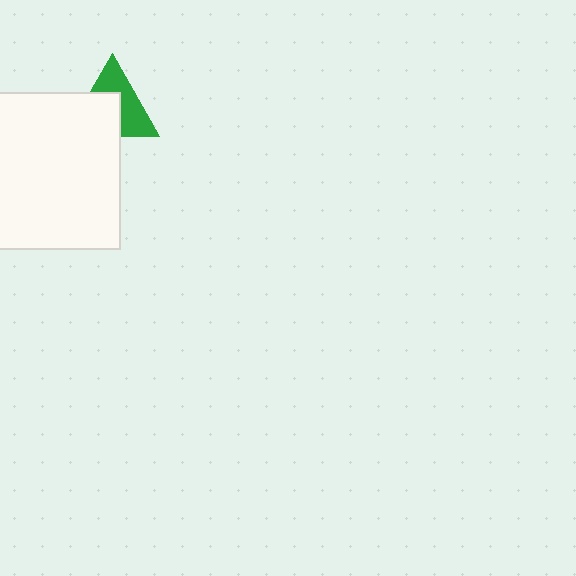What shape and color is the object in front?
The object in front is a white square.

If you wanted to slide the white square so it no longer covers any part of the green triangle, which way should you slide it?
Slide it toward the lower-left — that is the most direct way to separate the two shapes.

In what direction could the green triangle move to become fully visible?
The green triangle could move toward the upper-right. That would shift it out from behind the white square entirely.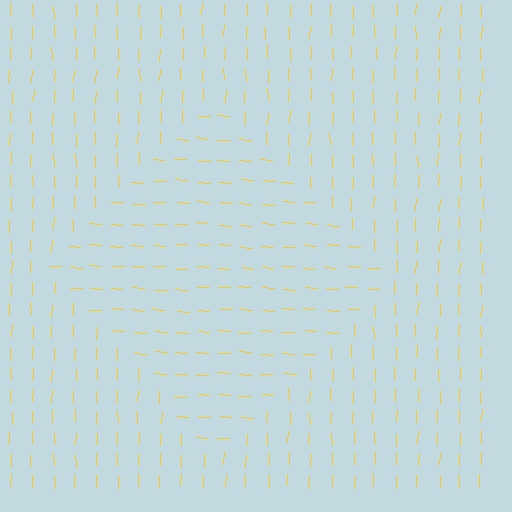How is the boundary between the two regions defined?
The boundary is defined purely by a change in line orientation (approximately 87 degrees difference). All lines are the same color and thickness.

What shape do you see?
I see a diamond.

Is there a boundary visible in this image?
Yes, there is a texture boundary formed by a change in line orientation.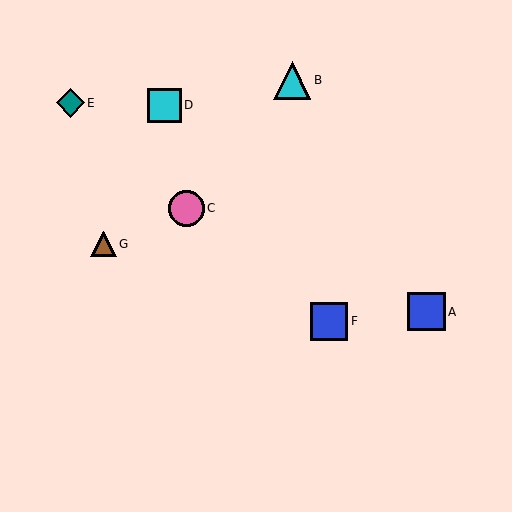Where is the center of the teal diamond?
The center of the teal diamond is at (70, 103).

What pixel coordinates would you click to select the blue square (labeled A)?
Click at (426, 312) to select the blue square A.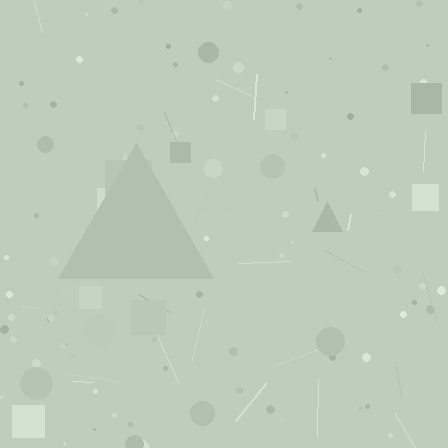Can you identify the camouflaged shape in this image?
The camouflaged shape is a triangle.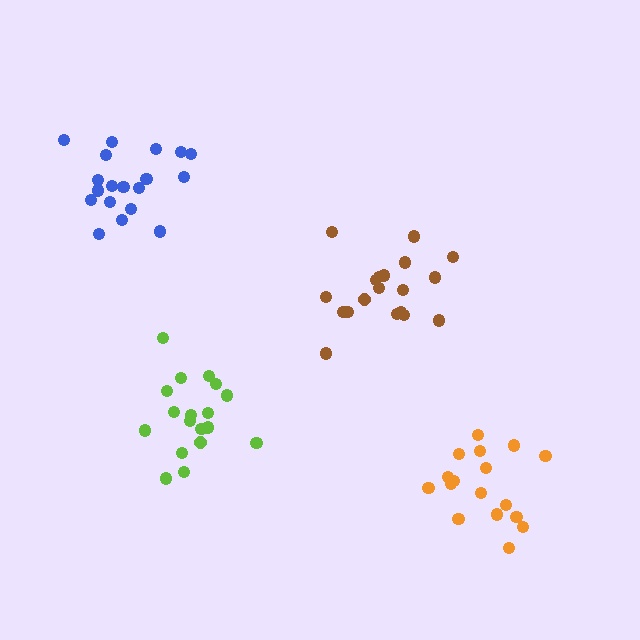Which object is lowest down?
The orange cluster is bottommost.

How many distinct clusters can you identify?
There are 4 distinct clusters.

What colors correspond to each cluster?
The clusters are colored: brown, orange, lime, blue.